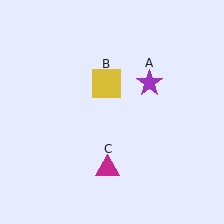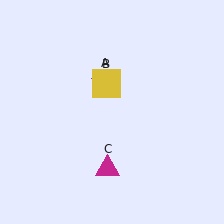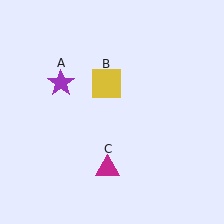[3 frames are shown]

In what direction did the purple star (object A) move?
The purple star (object A) moved left.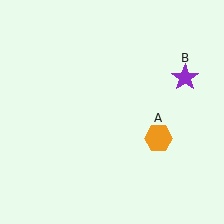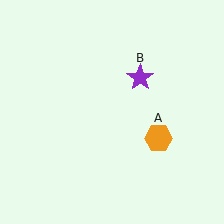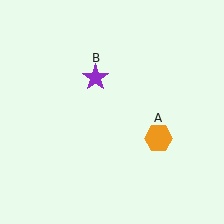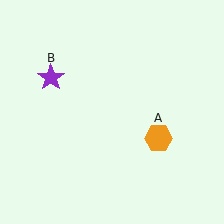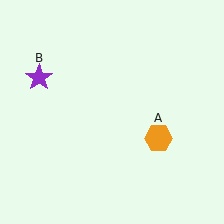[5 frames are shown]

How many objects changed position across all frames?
1 object changed position: purple star (object B).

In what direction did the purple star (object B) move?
The purple star (object B) moved left.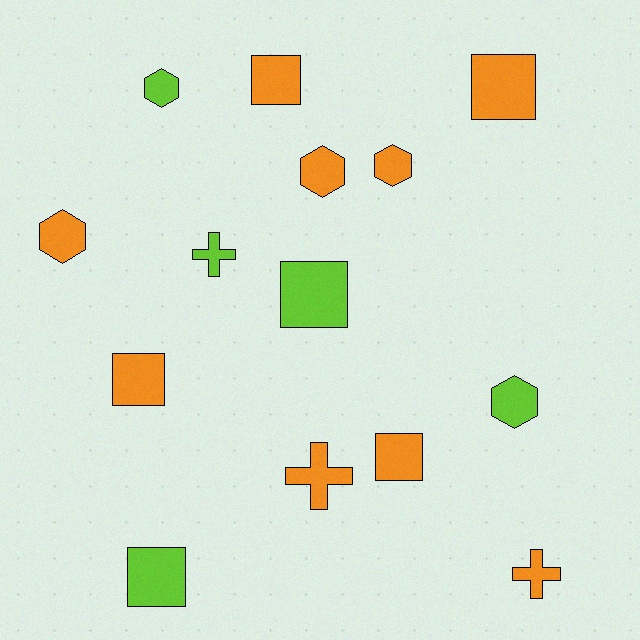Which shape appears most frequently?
Square, with 6 objects.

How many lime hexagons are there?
There are 2 lime hexagons.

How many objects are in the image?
There are 14 objects.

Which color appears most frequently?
Orange, with 9 objects.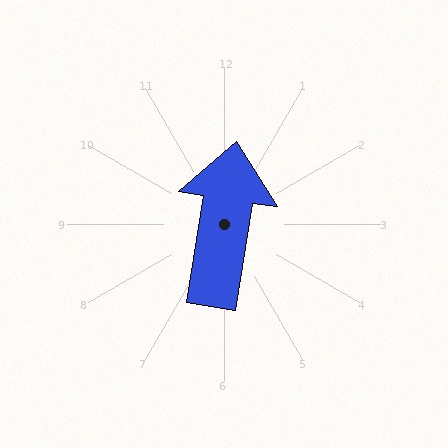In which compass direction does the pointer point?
North.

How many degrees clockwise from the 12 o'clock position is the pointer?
Approximately 9 degrees.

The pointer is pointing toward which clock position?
Roughly 12 o'clock.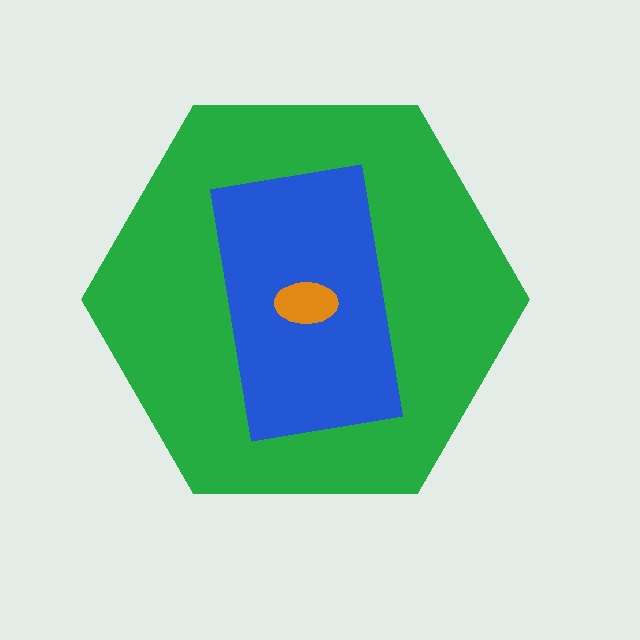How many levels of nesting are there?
3.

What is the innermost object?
The orange ellipse.